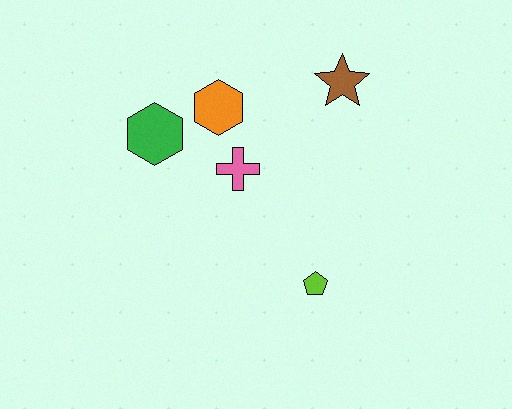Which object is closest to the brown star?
The orange hexagon is closest to the brown star.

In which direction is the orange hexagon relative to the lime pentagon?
The orange hexagon is above the lime pentagon.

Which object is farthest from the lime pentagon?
The green hexagon is farthest from the lime pentagon.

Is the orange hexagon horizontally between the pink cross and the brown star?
No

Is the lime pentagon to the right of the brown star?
No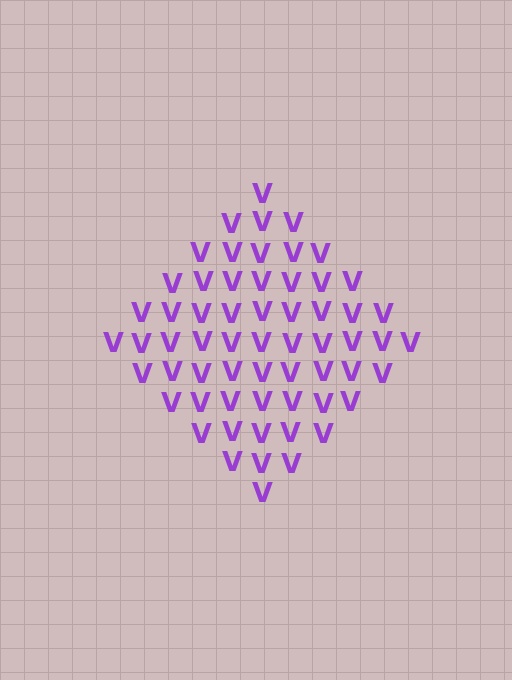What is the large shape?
The large shape is a diamond.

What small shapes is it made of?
It is made of small letter V's.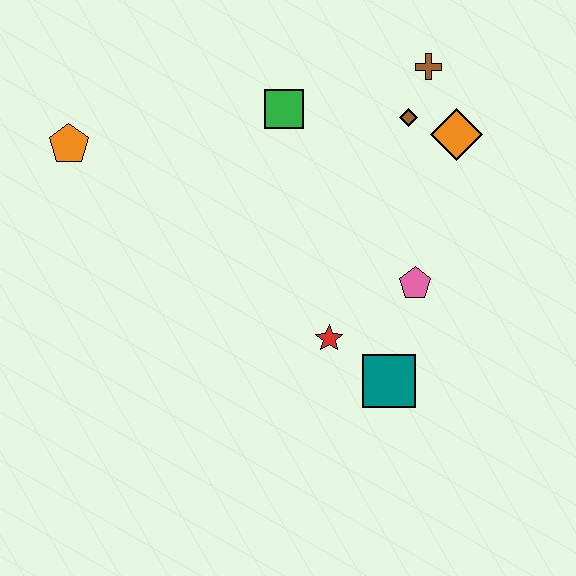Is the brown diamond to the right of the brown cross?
No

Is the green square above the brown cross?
No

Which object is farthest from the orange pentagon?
The teal square is farthest from the orange pentagon.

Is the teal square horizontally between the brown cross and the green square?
Yes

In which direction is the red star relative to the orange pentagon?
The red star is to the right of the orange pentagon.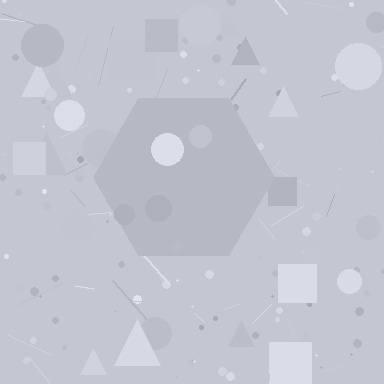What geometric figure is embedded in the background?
A hexagon is embedded in the background.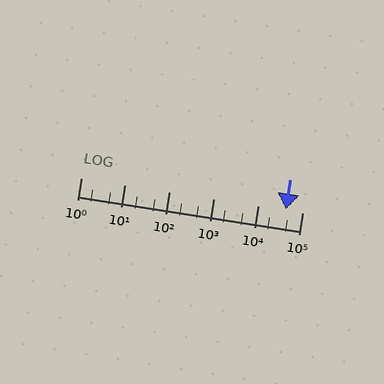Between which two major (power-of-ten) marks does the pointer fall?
The pointer is between 10000 and 100000.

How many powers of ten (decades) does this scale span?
The scale spans 5 decades, from 1 to 100000.